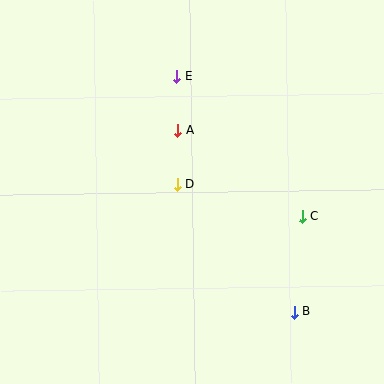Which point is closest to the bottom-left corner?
Point D is closest to the bottom-left corner.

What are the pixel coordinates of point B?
Point B is at (294, 312).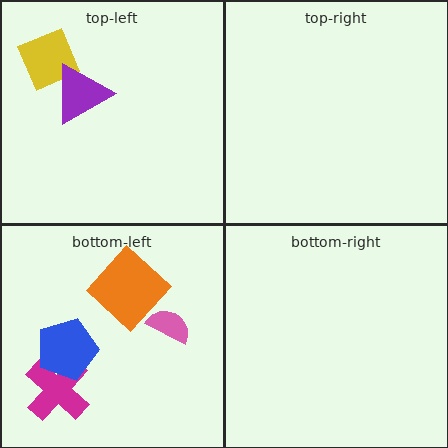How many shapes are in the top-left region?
2.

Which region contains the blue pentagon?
The bottom-left region.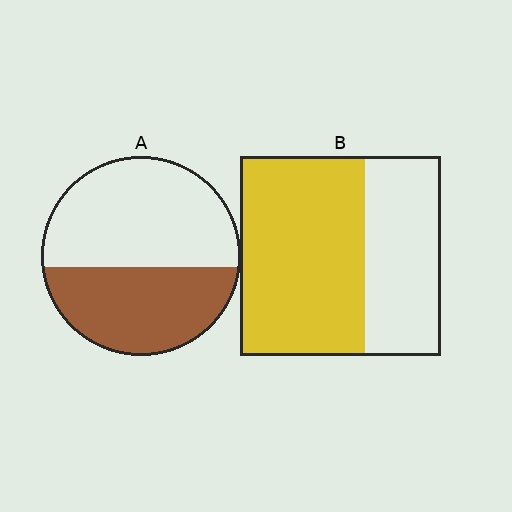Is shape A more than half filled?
No.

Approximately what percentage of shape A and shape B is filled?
A is approximately 45% and B is approximately 60%.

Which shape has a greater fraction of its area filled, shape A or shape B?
Shape B.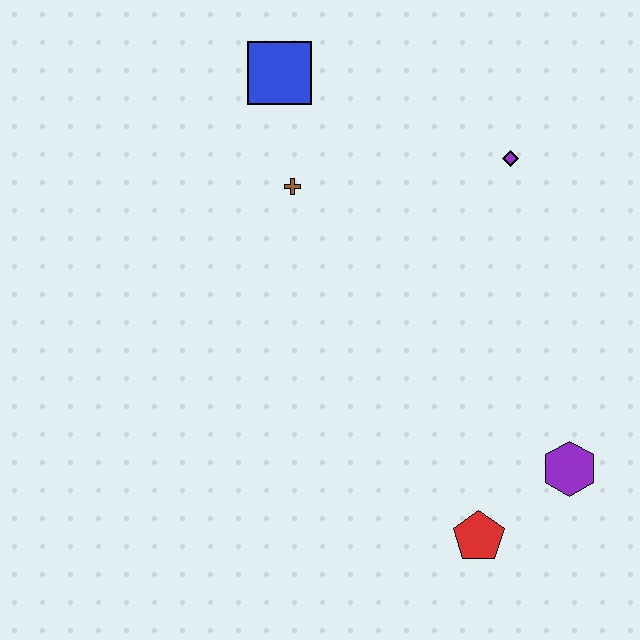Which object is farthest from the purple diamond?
The red pentagon is farthest from the purple diamond.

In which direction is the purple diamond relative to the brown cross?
The purple diamond is to the right of the brown cross.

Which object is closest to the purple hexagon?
The red pentagon is closest to the purple hexagon.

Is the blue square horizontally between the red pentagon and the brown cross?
No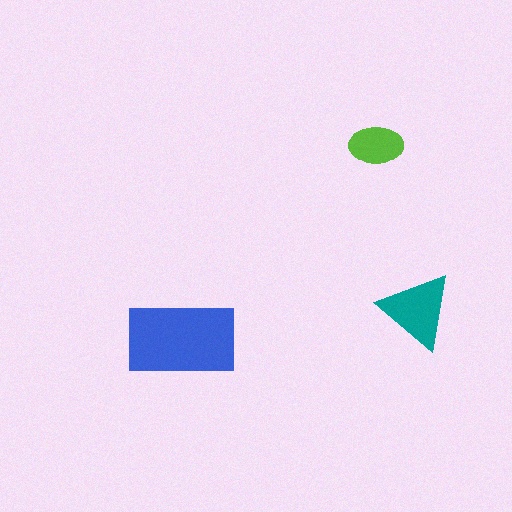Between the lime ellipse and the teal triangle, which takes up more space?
The teal triangle.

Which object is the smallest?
The lime ellipse.